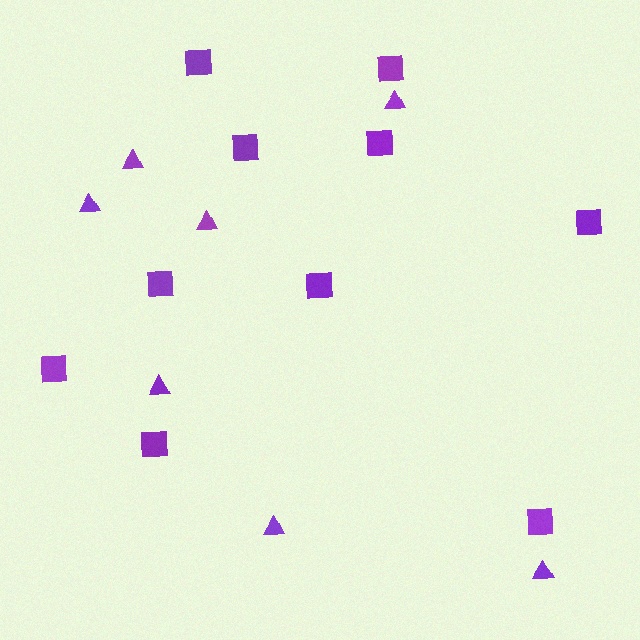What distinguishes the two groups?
There are 2 groups: one group of squares (10) and one group of triangles (7).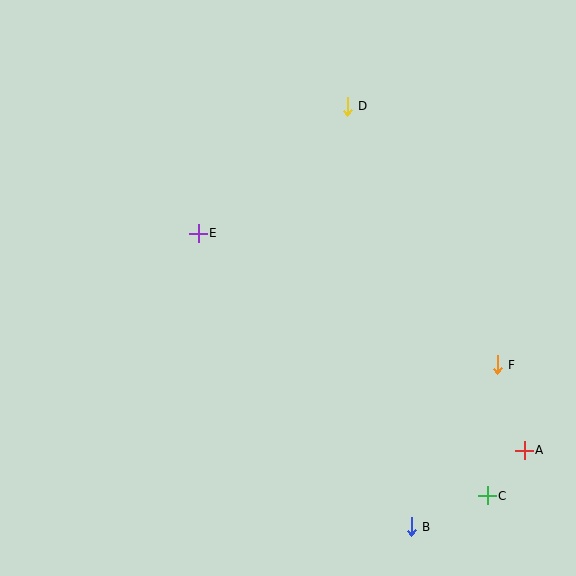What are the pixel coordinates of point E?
Point E is at (198, 233).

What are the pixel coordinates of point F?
Point F is at (497, 365).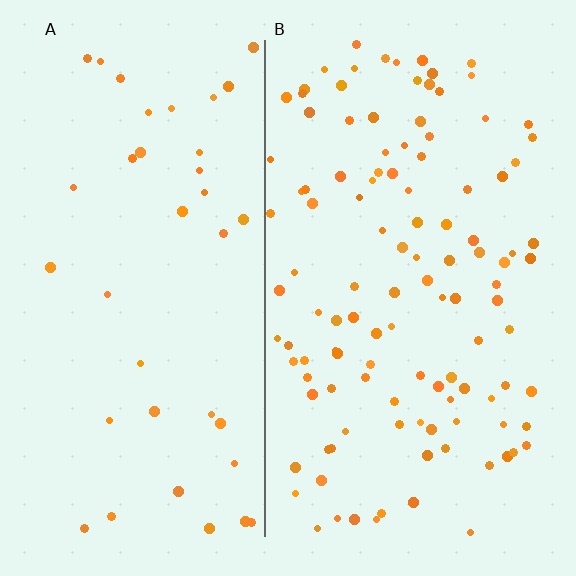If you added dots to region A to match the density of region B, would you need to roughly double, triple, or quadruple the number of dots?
Approximately triple.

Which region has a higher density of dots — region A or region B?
B (the right).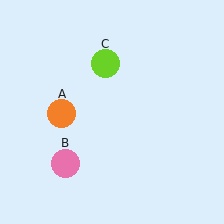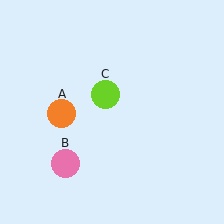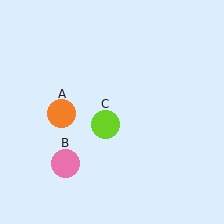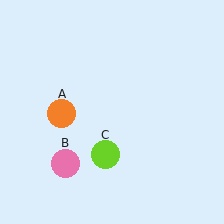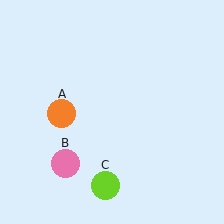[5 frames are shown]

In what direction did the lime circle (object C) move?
The lime circle (object C) moved down.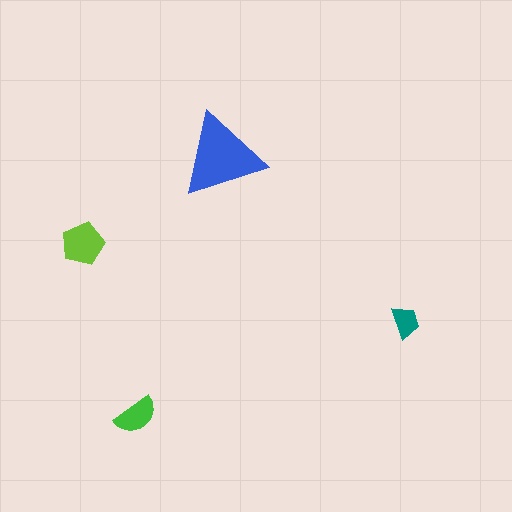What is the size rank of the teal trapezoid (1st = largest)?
4th.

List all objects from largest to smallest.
The blue triangle, the lime pentagon, the green semicircle, the teal trapezoid.